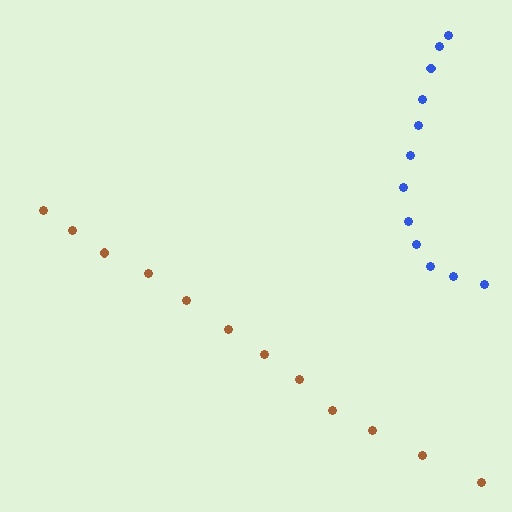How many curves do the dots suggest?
There are 2 distinct paths.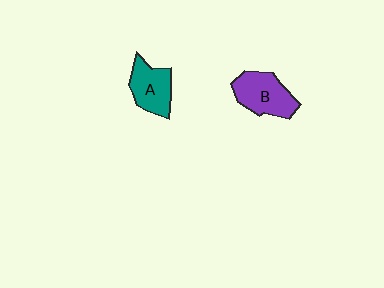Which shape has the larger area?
Shape B (purple).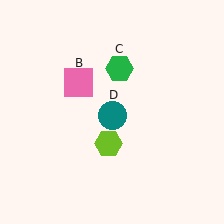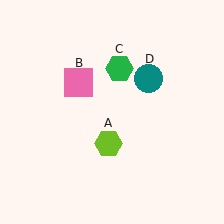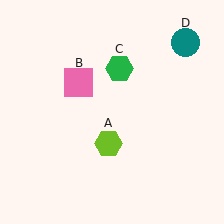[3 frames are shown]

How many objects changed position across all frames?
1 object changed position: teal circle (object D).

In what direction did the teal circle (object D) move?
The teal circle (object D) moved up and to the right.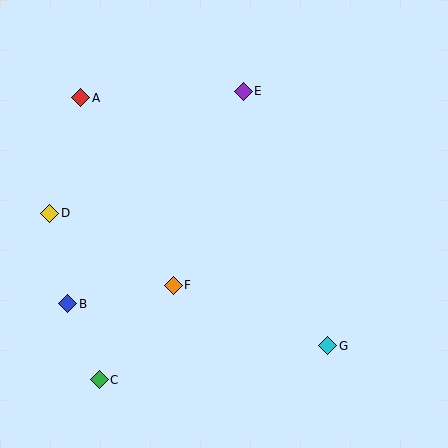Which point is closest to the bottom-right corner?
Point G is closest to the bottom-right corner.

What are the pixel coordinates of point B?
Point B is at (68, 304).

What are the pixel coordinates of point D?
Point D is at (50, 213).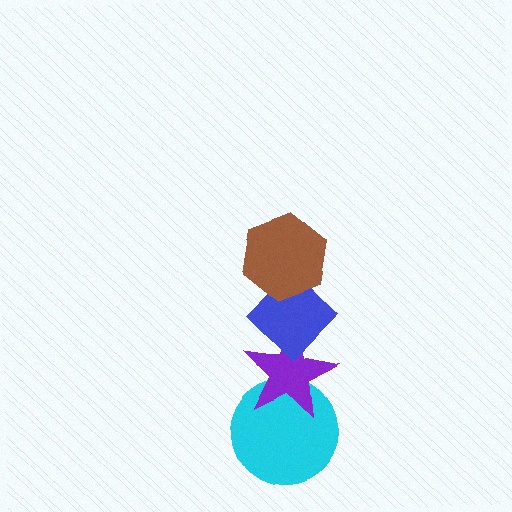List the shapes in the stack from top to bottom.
From top to bottom: the brown hexagon, the blue diamond, the purple star, the cyan circle.